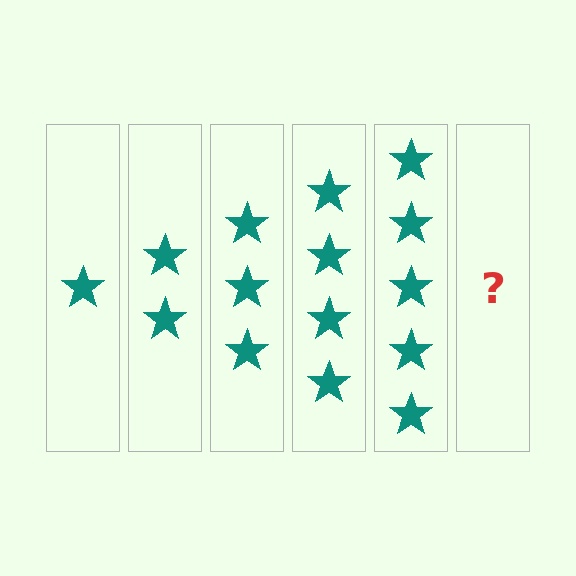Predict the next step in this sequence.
The next step is 6 stars.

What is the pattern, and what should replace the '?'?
The pattern is that each step adds one more star. The '?' should be 6 stars.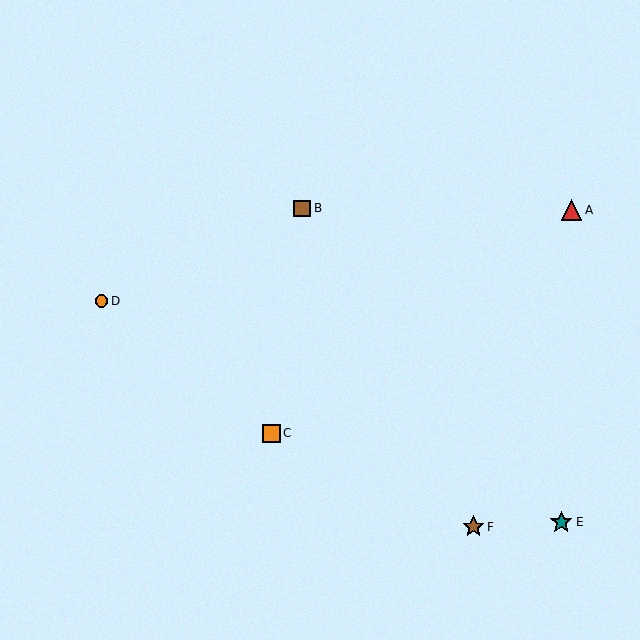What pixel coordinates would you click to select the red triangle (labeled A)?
Click at (571, 210) to select the red triangle A.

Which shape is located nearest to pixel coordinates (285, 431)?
The orange square (labeled C) at (272, 433) is nearest to that location.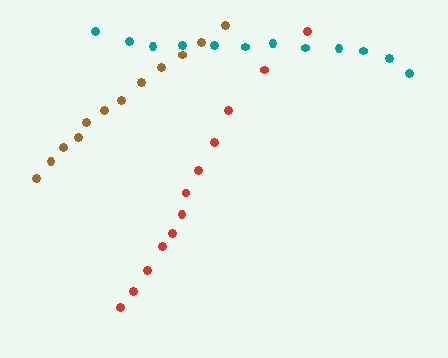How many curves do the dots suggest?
There are 3 distinct paths.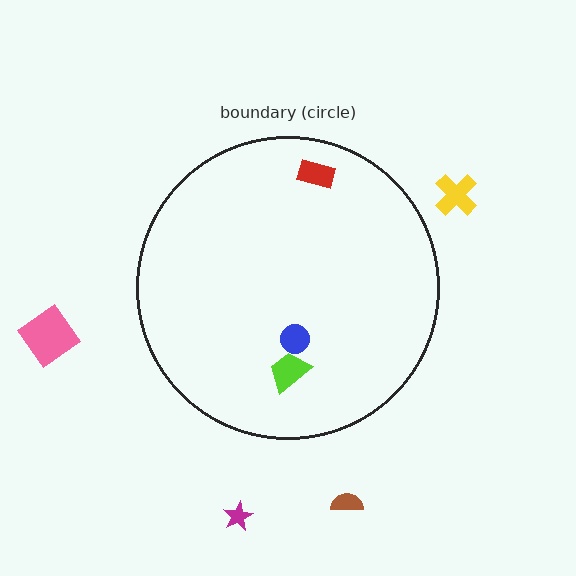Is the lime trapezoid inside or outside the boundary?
Inside.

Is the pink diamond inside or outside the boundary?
Outside.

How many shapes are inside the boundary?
3 inside, 4 outside.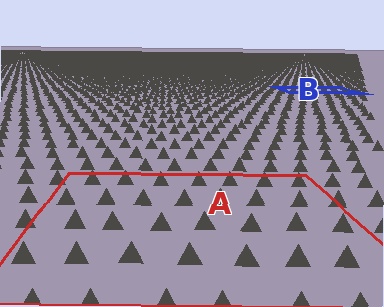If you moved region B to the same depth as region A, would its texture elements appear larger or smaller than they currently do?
They would appear larger. At a closer depth, the same texture elements are projected at a bigger on-screen size.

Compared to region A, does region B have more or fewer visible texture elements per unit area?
Region B has more texture elements per unit area — they are packed more densely because it is farther away.